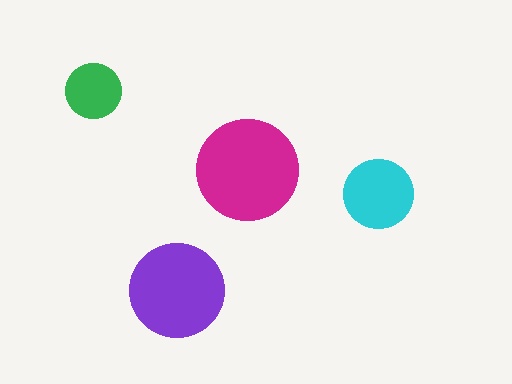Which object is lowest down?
The purple circle is bottommost.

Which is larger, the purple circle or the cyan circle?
The purple one.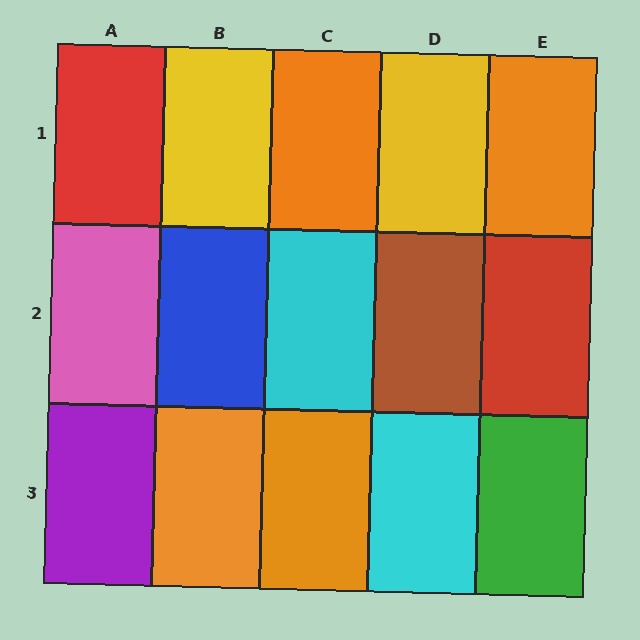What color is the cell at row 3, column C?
Orange.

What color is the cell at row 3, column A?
Purple.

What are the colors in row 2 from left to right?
Pink, blue, cyan, brown, red.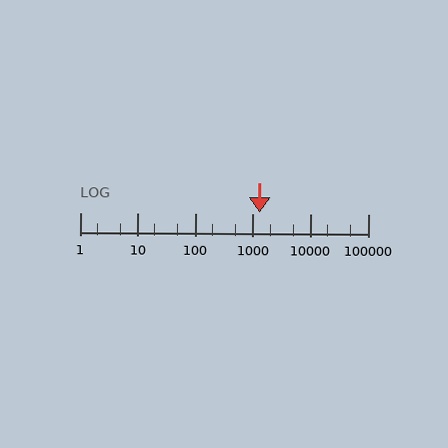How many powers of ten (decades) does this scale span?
The scale spans 5 decades, from 1 to 100000.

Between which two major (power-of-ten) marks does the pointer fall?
The pointer is between 1000 and 10000.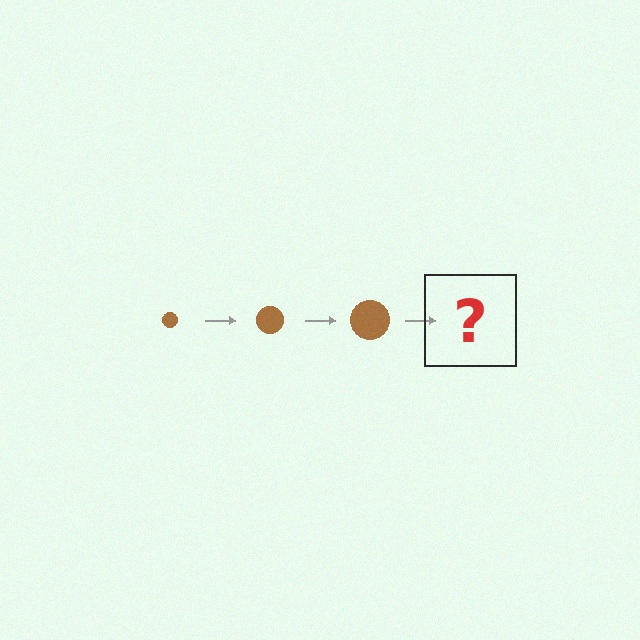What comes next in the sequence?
The next element should be a brown circle, larger than the previous one.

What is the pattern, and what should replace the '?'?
The pattern is that the circle gets progressively larger each step. The '?' should be a brown circle, larger than the previous one.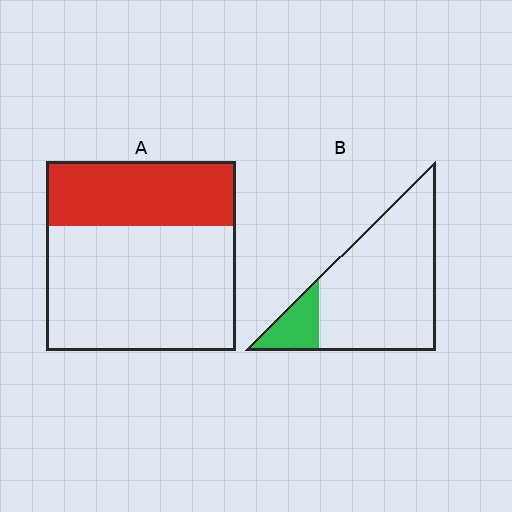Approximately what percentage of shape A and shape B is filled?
A is approximately 35% and B is approximately 15%.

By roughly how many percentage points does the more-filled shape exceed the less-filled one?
By roughly 20 percentage points (A over B).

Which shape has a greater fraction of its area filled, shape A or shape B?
Shape A.